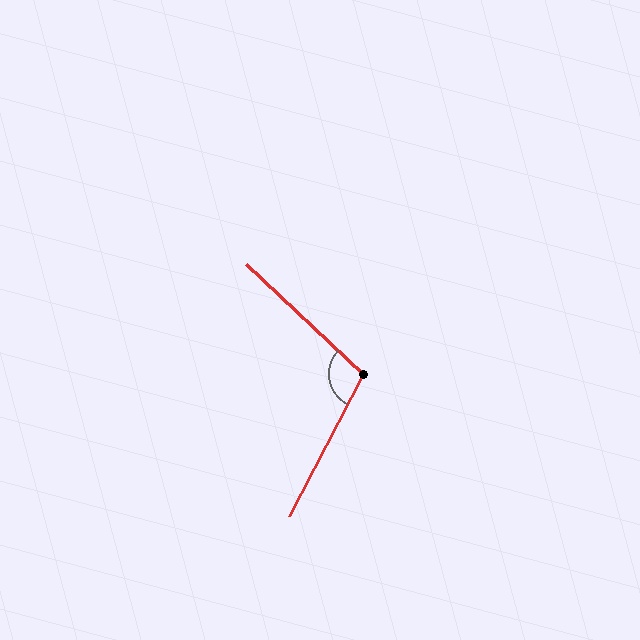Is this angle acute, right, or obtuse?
It is obtuse.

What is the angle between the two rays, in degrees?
Approximately 106 degrees.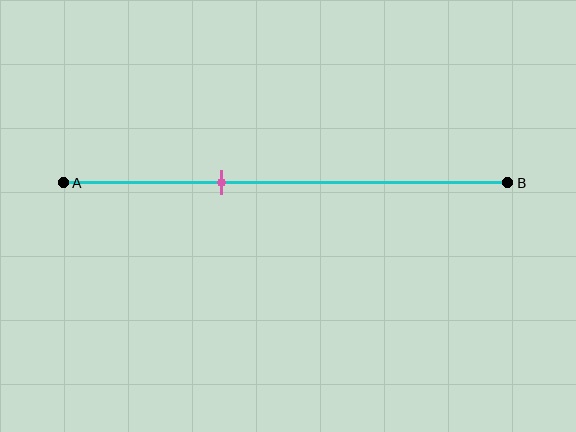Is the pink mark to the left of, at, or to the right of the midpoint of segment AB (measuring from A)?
The pink mark is to the left of the midpoint of segment AB.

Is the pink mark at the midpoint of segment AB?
No, the mark is at about 35% from A, not at the 50% midpoint.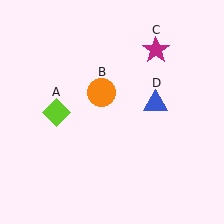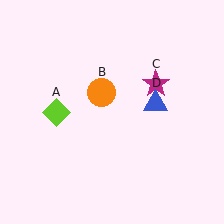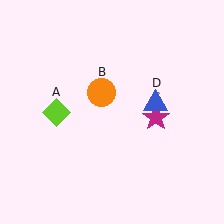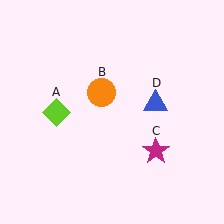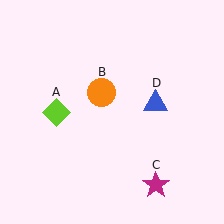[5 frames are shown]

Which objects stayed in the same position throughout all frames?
Lime diamond (object A) and orange circle (object B) and blue triangle (object D) remained stationary.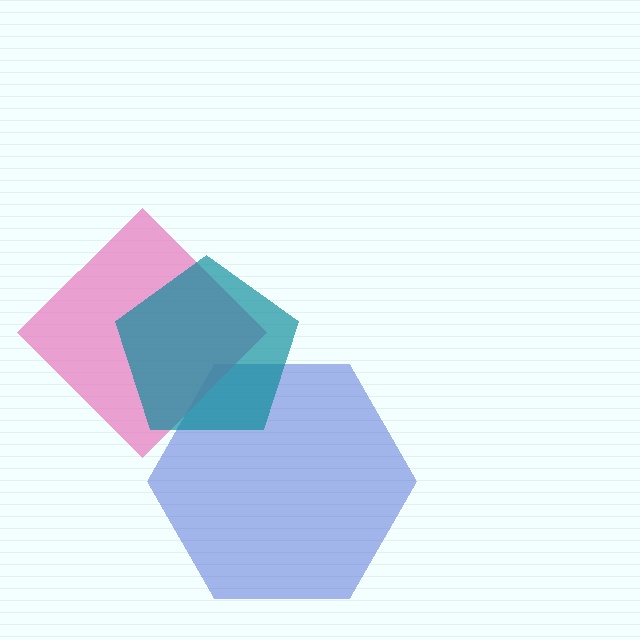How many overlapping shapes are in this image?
There are 3 overlapping shapes in the image.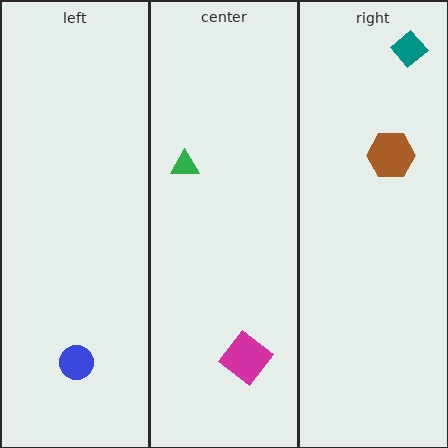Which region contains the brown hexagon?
The right region.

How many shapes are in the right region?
2.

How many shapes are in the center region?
2.